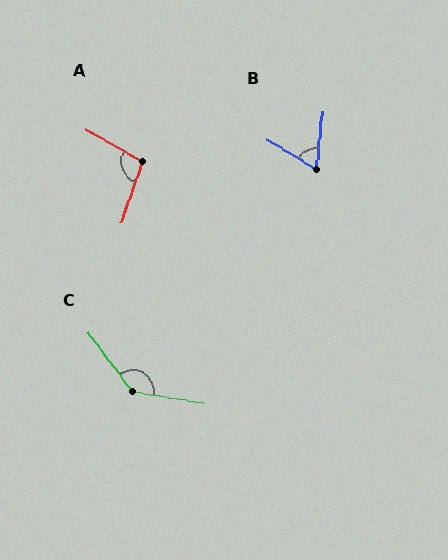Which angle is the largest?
C, at approximately 136 degrees.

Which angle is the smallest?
B, at approximately 65 degrees.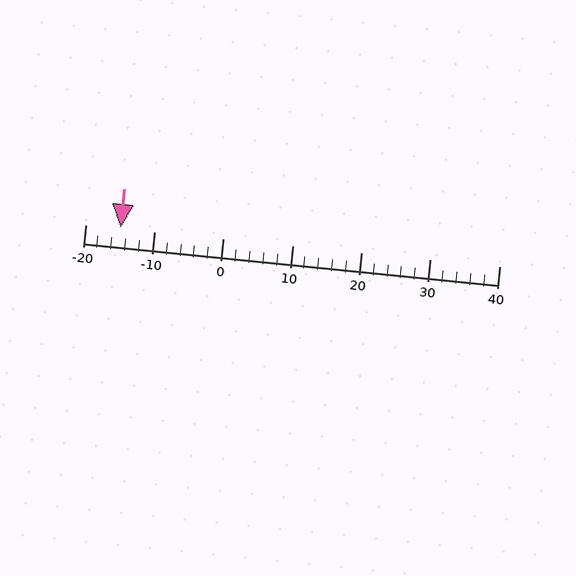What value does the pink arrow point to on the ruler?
The pink arrow points to approximately -15.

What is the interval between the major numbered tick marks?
The major tick marks are spaced 10 units apart.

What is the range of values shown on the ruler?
The ruler shows values from -20 to 40.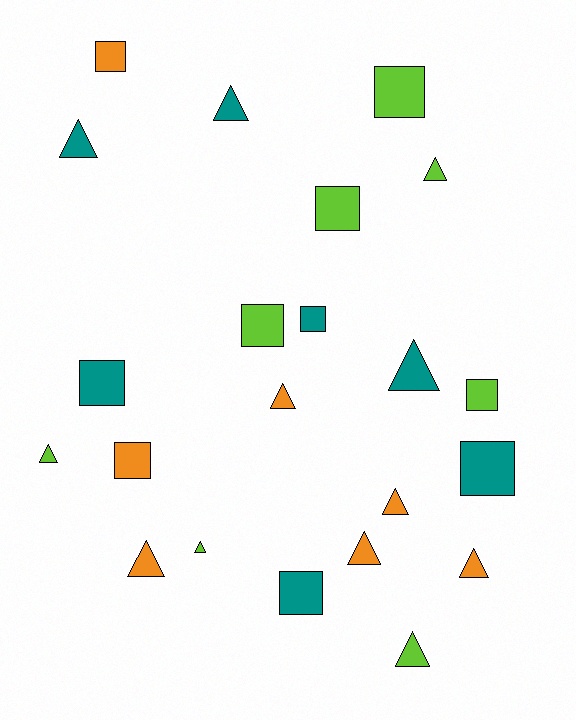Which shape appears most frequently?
Triangle, with 12 objects.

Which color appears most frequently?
Lime, with 8 objects.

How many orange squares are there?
There are 2 orange squares.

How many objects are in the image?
There are 22 objects.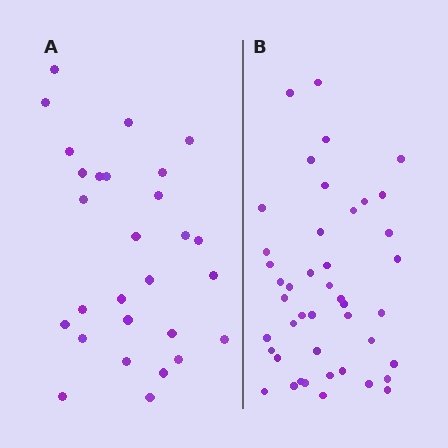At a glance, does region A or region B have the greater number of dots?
Region B (the right region) has more dots.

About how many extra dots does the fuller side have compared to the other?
Region B has approximately 15 more dots than region A.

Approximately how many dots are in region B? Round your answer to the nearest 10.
About 40 dots. (The exact count is 44, which rounds to 40.)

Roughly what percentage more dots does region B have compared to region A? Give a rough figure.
About 55% more.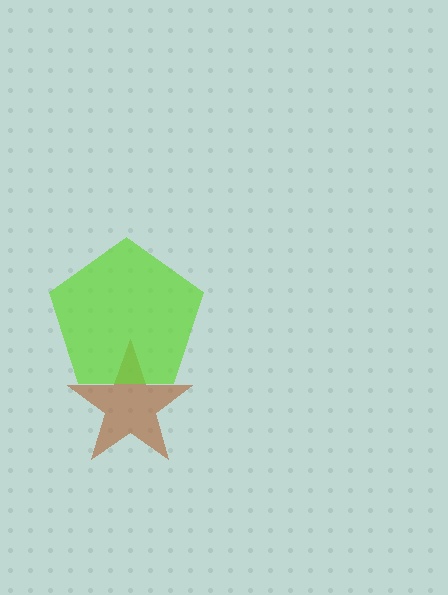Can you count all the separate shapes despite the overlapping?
Yes, there are 2 separate shapes.